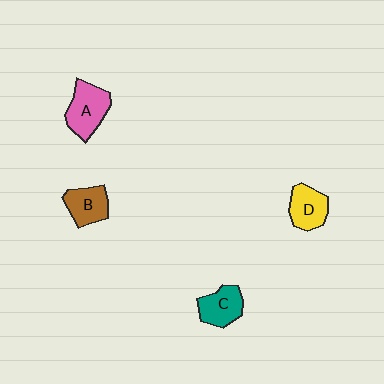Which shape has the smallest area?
Shape B (brown).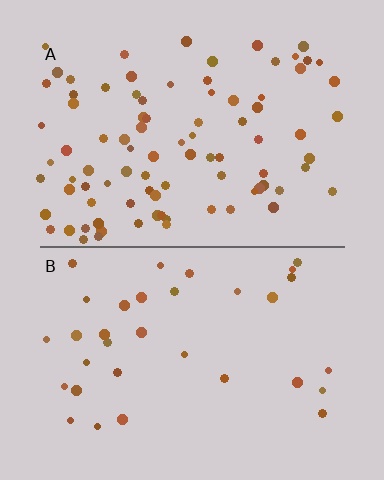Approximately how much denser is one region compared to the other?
Approximately 2.6× — region A over region B.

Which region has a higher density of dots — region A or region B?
A (the top).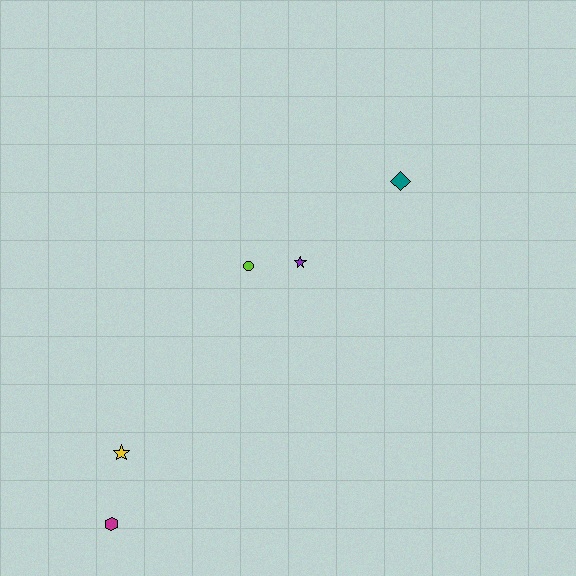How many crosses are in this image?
There are no crosses.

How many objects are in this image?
There are 5 objects.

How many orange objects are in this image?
There are no orange objects.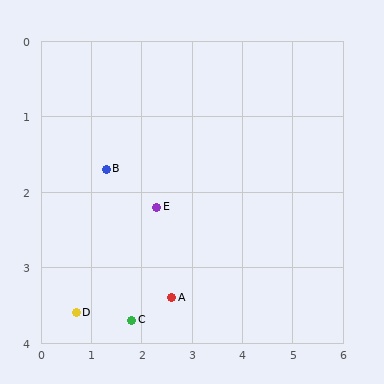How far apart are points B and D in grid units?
Points B and D are about 2.0 grid units apart.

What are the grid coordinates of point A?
Point A is at approximately (2.6, 3.4).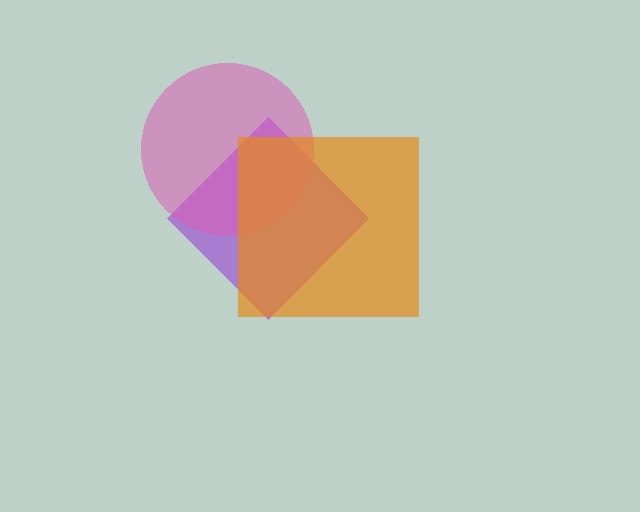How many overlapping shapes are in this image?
There are 3 overlapping shapes in the image.